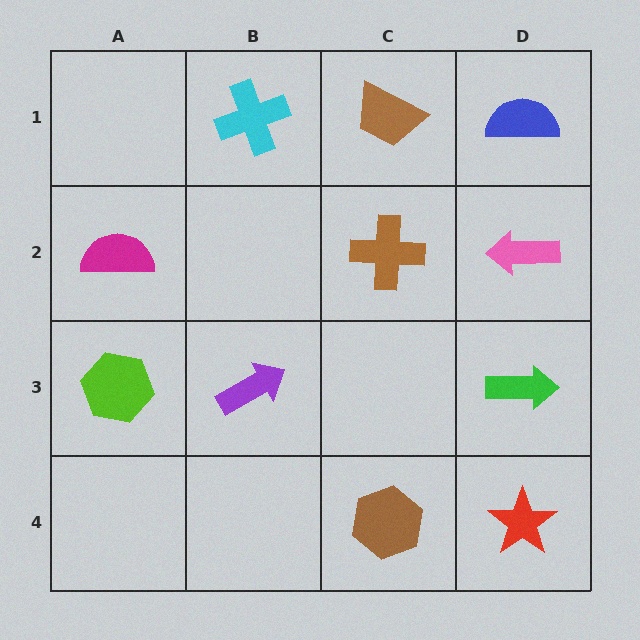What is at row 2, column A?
A magenta semicircle.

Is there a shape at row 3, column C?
No, that cell is empty.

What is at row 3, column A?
A lime hexagon.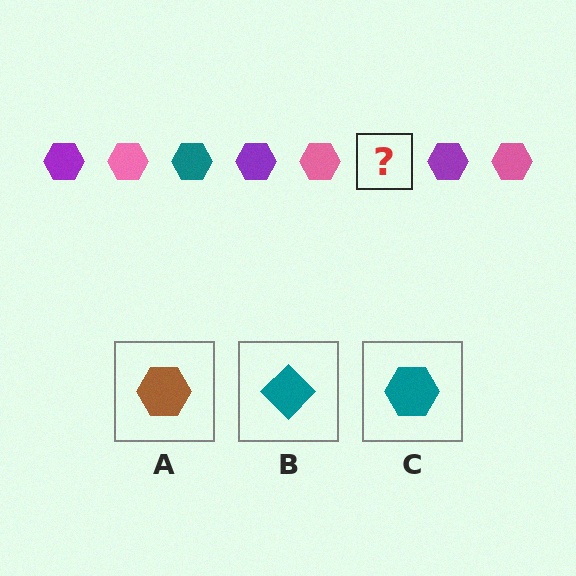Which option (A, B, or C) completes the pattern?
C.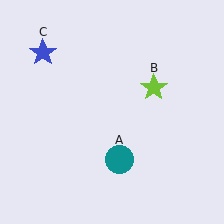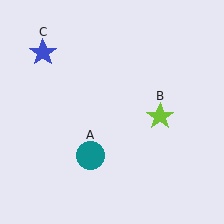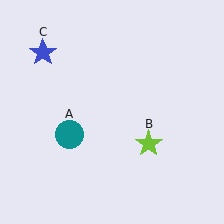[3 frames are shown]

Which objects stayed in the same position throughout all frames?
Blue star (object C) remained stationary.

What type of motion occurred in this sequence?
The teal circle (object A), lime star (object B) rotated clockwise around the center of the scene.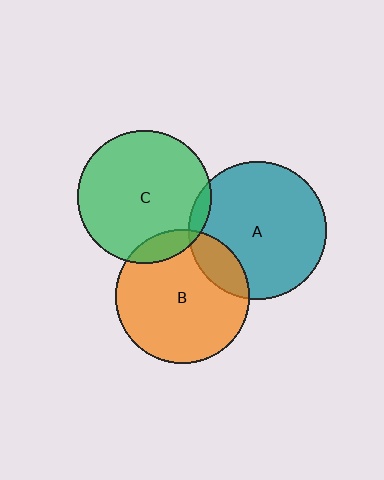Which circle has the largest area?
Circle A (teal).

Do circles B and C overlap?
Yes.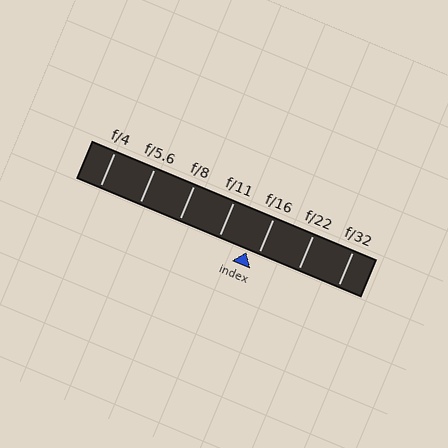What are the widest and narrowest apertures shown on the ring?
The widest aperture shown is f/4 and the narrowest is f/32.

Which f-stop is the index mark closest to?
The index mark is closest to f/16.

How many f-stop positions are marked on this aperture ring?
There are 7 f-stop positions marked.